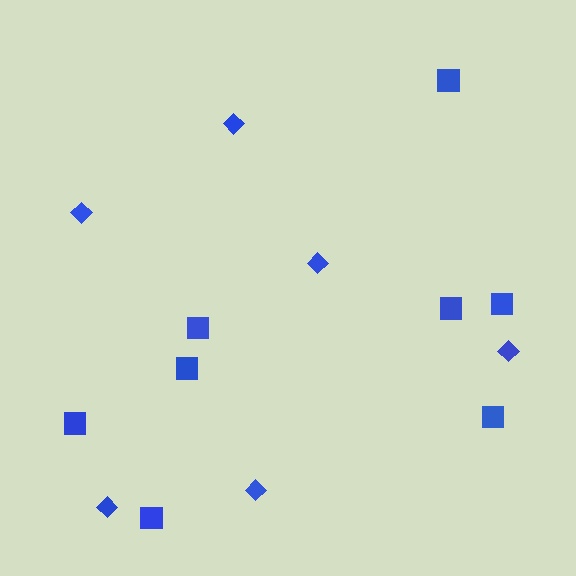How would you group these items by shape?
There are 2 groups: one group of squares (8) and one group of diamonds (6).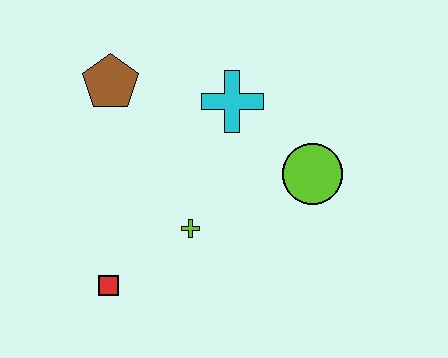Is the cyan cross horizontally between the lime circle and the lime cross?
Yes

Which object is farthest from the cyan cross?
The red square is farthest from the cyan cross.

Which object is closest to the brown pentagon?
The cyan cross is closest to the brown pentagon.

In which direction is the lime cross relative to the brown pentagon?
The lime cross is below the brown pentagon.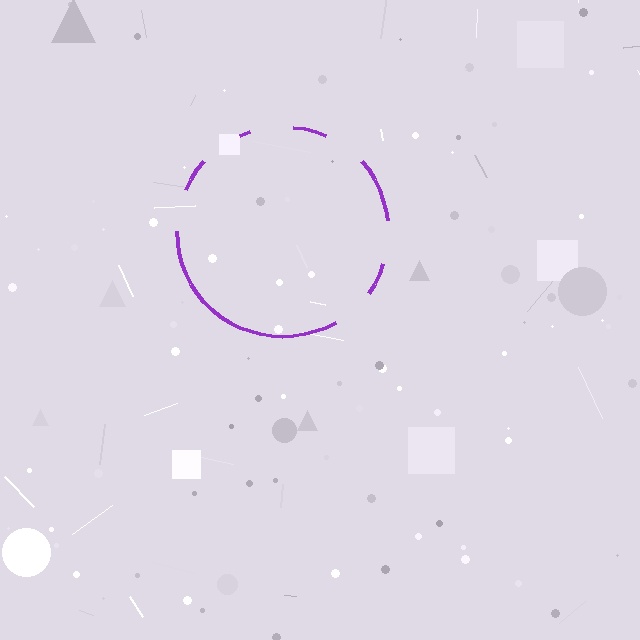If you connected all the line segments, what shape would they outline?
They would outline a circle.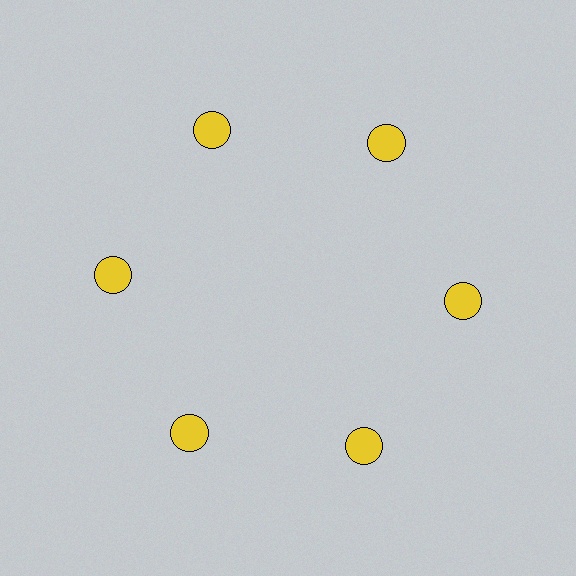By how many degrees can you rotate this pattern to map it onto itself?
The pattern maps onto itself every 60 degrees of rotation.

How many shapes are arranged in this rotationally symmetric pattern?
There are 6 shapes, arranged in 6 groups of 1.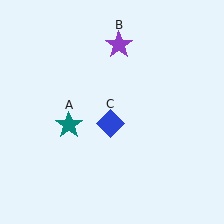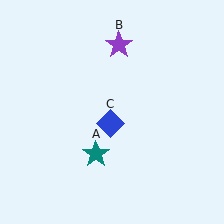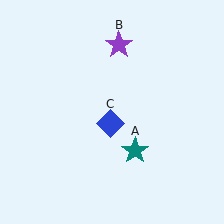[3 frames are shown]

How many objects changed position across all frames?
1 object changed position: teal star (object A).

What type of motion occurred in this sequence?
The teal star (object A) rotated counterclockwise around the center of the scene.